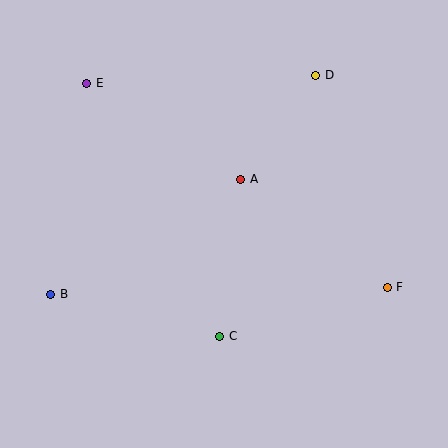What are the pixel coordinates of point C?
Point C is at (220, 336).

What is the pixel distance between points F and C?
The distance between F and C is 174 pixels.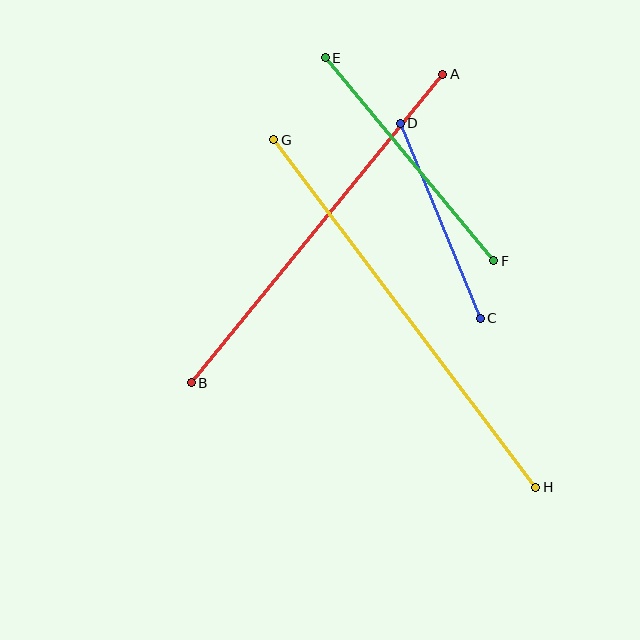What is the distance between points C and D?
The distance is approximately 211 pixels.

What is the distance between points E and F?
The distance is approximately 264 pixels.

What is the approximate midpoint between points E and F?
The midpoint is at approximately (410, 159) pixels.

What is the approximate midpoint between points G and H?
The midpoint is at approximately (405, 314) pixels.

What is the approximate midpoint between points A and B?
The midpoint is at approximately (317, 228) pixels.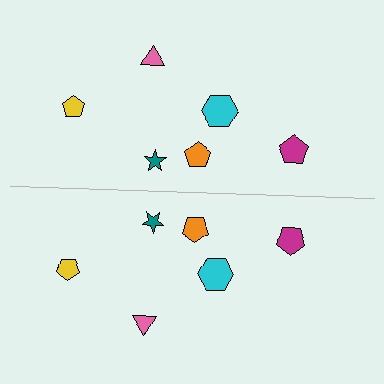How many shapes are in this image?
There are 12 shapes in this image.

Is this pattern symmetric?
Yes, this pattern has bilateral (reflection) symmetry.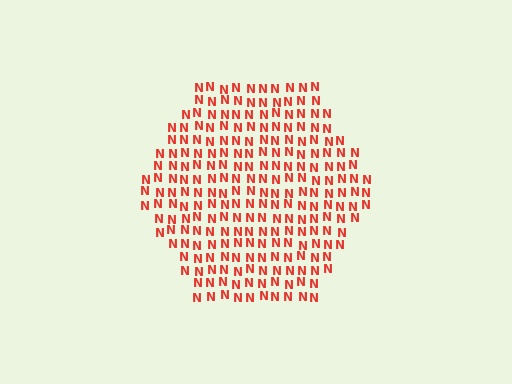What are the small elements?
The small elements are letter N's.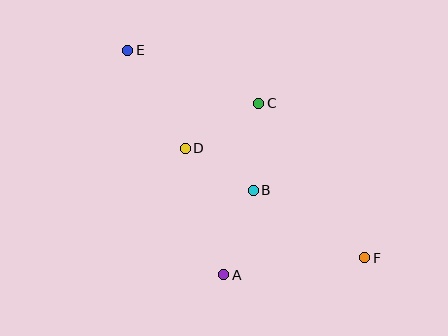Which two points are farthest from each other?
Points E and F are farthest from each other.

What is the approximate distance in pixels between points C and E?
The distance between C and E is approximately 141 pixels.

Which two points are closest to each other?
Points B and D are closest to each other.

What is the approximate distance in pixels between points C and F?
The distance between C and F is approximately 187 pixels.